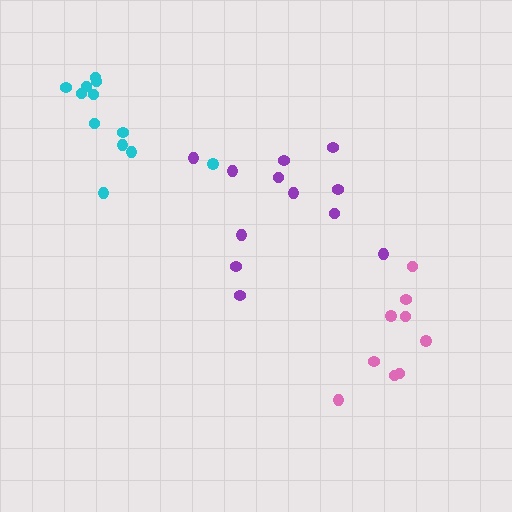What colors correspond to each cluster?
The clusters are colored: pink, cyan, purple.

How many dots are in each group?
Group 1: 9 dots, Group 2: 12 dots, Group 3: 12 dots (33 total).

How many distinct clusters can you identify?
There are 3 distinct clusters.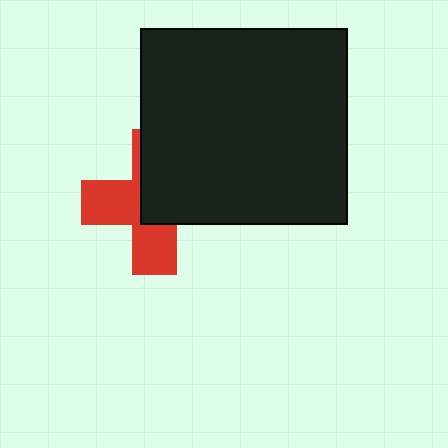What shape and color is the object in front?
The object in front is a black rectangle.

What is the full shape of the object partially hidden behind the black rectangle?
The partially hidden object is a red cross.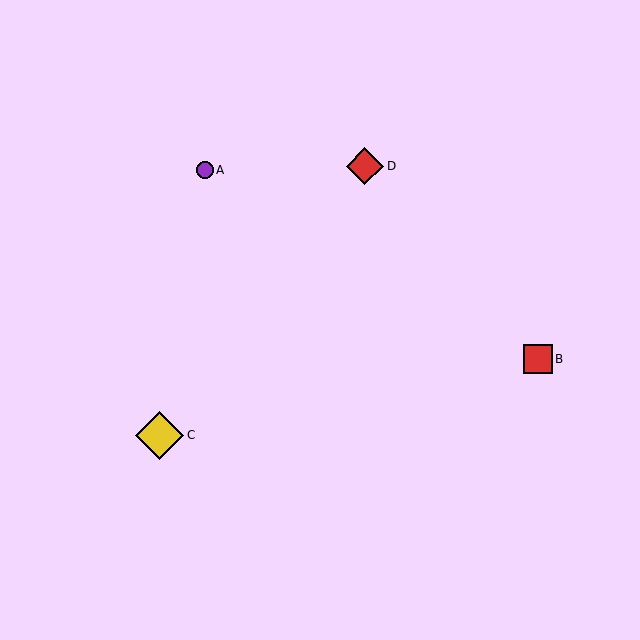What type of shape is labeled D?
Shape D is a red diamond.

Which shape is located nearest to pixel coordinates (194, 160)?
The purple circle (labeled A) at (205, 170) is nearest to that location.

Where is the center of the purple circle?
The center of the purple circle is at (205, 170).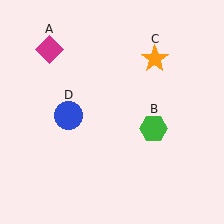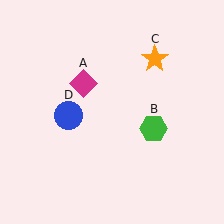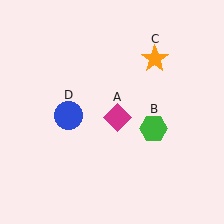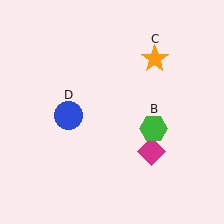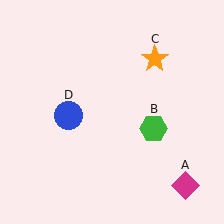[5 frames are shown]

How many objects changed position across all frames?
1 object changed position: magenta diamond (object A).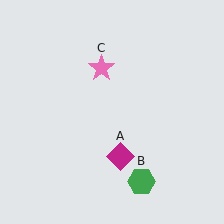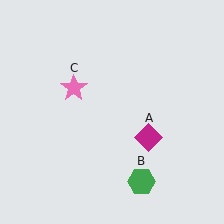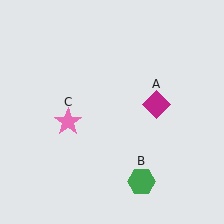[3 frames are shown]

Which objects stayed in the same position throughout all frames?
Green hexagon (object B) remained stationary.